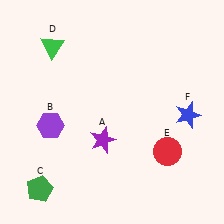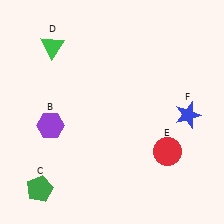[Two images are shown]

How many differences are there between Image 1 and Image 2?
There is 1 difference between the two images.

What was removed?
The purple star (A) was removed in Image 2.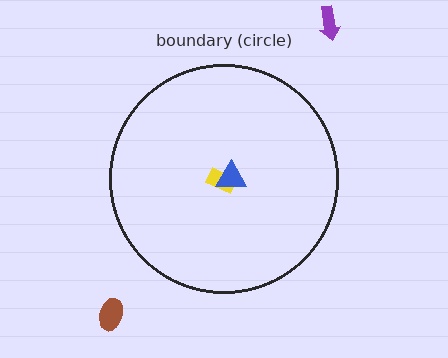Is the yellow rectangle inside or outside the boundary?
Inside.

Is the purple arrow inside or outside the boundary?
Outside.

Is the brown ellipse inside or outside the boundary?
Outside.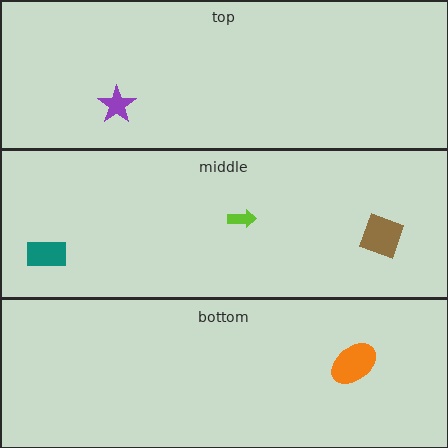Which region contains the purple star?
The top region.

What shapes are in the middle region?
The teal rectangle, the lime arrow, the brown diamond.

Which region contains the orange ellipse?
The bottom region.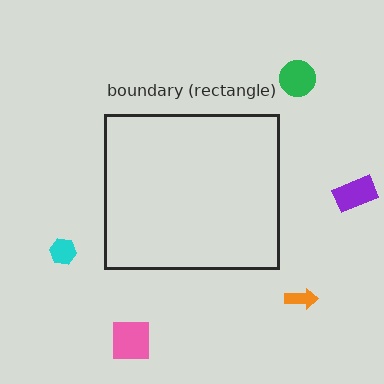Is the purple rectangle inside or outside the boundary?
Outside.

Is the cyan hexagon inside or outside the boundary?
Outside.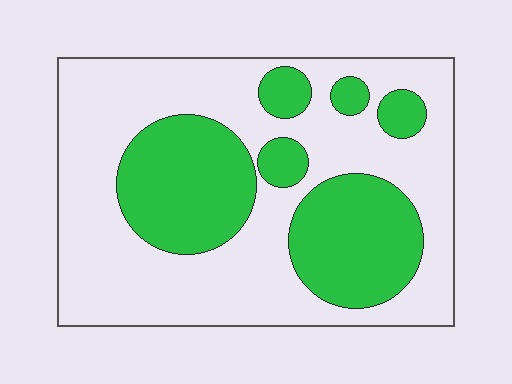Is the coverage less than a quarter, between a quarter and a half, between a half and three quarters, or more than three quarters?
Between a quarter and a half.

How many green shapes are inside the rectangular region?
6.